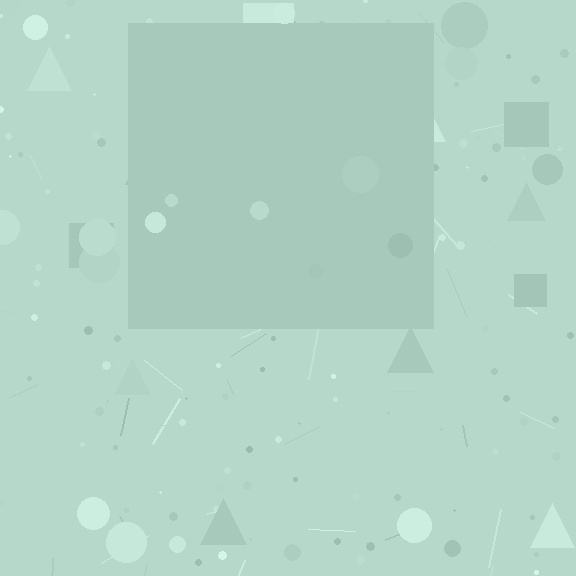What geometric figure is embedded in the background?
A square is embedded in the background.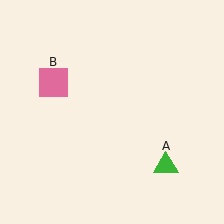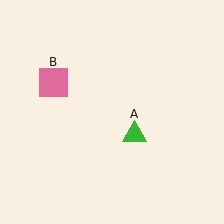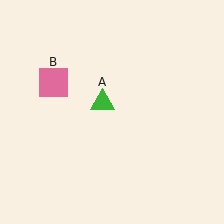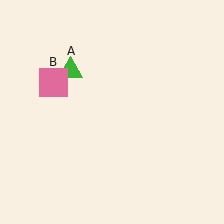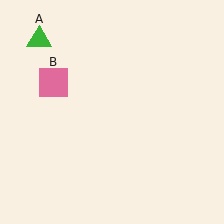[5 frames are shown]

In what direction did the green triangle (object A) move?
The green triangle (object A) moved up and to the left.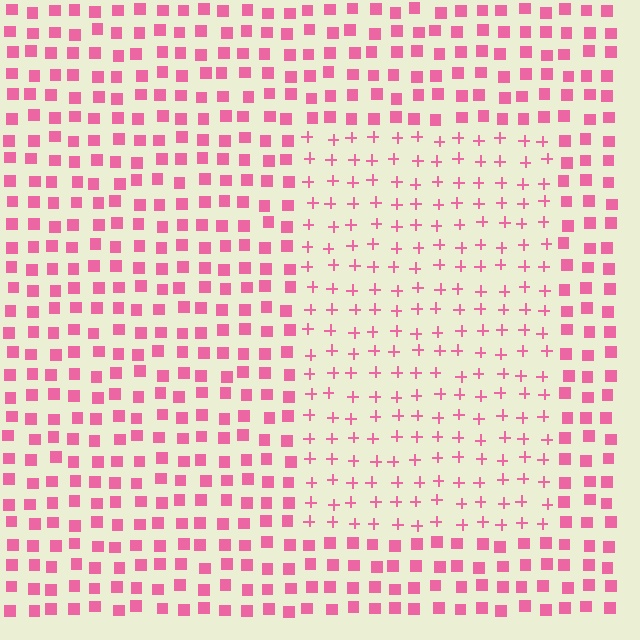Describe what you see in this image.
The image is filled with small pink elements arranged in a uniform grid. A rectangle-shaped region contains plus signs, while the surrounding area contains squares. The boundary is defined purely by the change in element shape.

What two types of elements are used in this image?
The image uses plus signs inside the rectangle region and squares outside it.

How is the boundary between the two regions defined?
The boundary is defined by a change in element shape: plus signs inside vs. squares outside. All elements share the same color and spacing.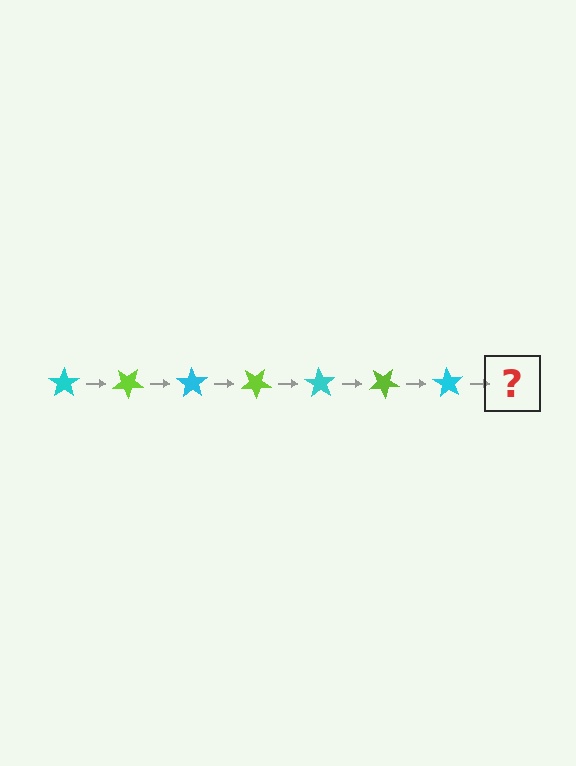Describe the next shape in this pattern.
It should be a lime star, rotated 245 degrees from the start.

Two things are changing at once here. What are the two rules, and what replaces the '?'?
The two rules are that it rotates 35 degrees each step and the color cycles through cyan and lime. The '?' should be a lime star, rotated 245 degrees from the start.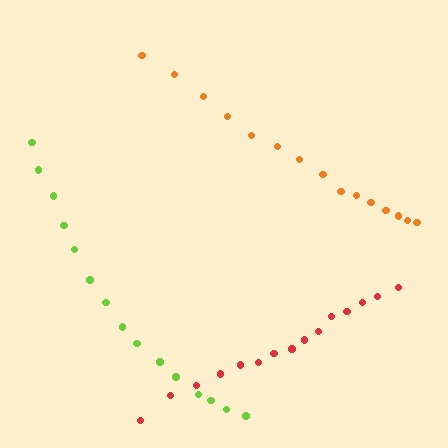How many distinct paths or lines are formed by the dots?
There are 3 distinct paths.